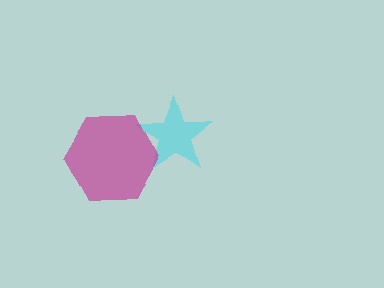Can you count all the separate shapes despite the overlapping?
Yes, there are 2 separate shapes.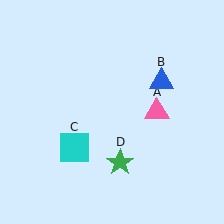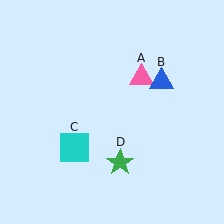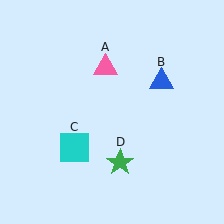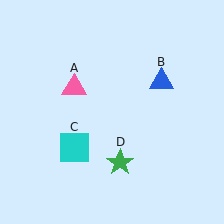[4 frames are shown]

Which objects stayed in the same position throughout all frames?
Blue triangle (object B) and cyan square (object C) and green star (object D) remained stationary.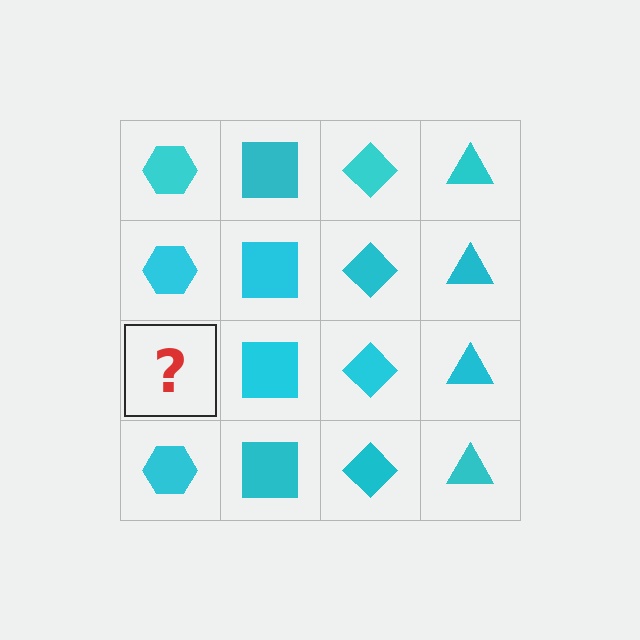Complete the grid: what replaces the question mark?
The question mark should be replaced with a cyan hexagon.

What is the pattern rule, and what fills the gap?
The rule is that each column has a consistent shape. The gap should be filled with a cyan hexagon.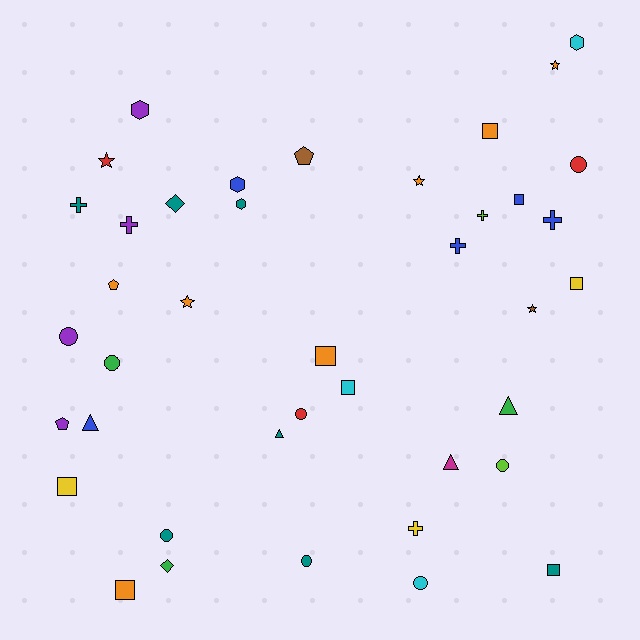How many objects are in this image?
There are 40 objects.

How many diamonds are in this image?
There are 2 diamonds.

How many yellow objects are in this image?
There are 3 yellow objects.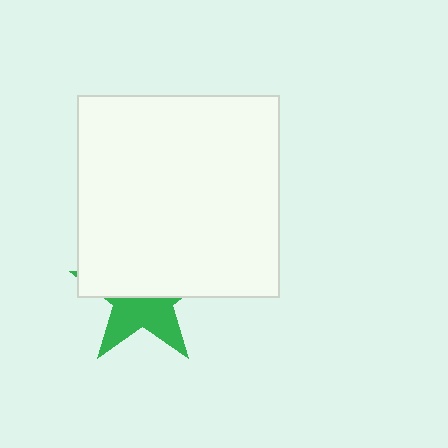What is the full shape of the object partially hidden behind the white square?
The partially hidden object is a green star.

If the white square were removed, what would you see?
You would see the complete green star.